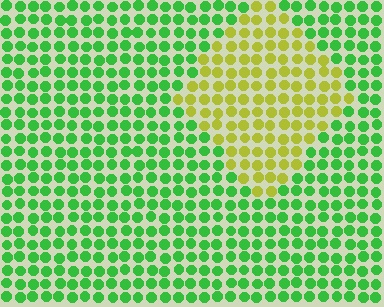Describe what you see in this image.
The image is filled with small green elements in a uniform arrangement. A diamond-shaped region is visible where the elements are tinted to a slightly different hue, forming a subtle color boundary.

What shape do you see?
I see a diamond.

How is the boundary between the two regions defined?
The boundary is defined purely by a slight shift in hue (about 57 degrees). Spacing, size, and orientation are identical on both sides.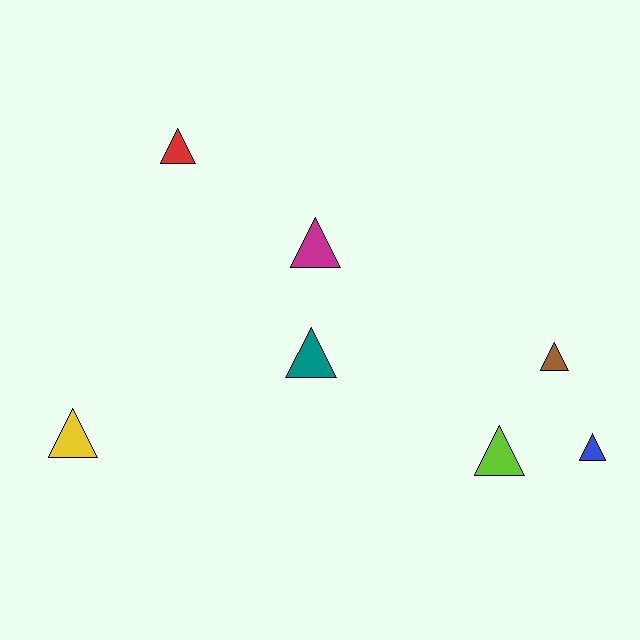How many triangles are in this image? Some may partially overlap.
There are 7 triangles.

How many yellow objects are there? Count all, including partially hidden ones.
There is 1 yellow object.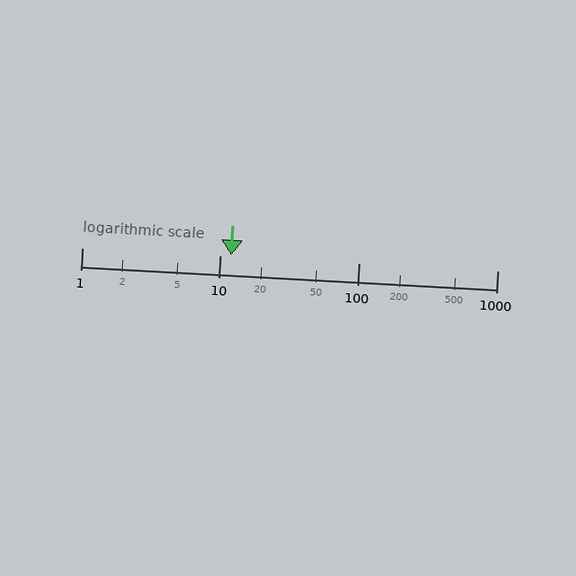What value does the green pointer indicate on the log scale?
The pointer indicates approximately 12.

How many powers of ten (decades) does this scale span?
The scale spans 3 decades, from 1 to 1000.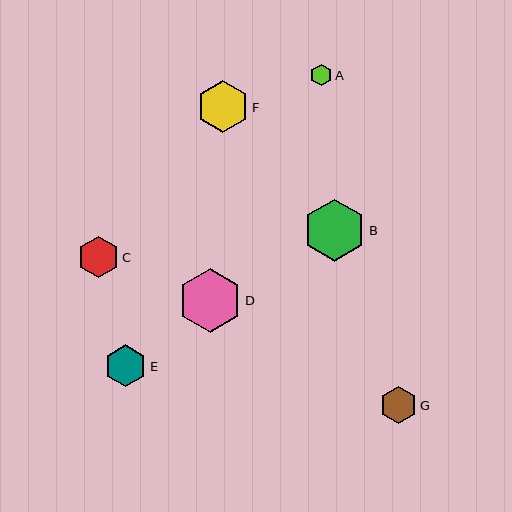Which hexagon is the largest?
Hexagon D is the largest with a size of approximately 64 pixels.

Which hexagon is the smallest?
Hexagon A is the smallest with a size of approximately 22 pixels.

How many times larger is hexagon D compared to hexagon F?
Hexagon D is approximately 1.2 times the size of hexagon F.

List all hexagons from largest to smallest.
From largest to smallest: D, B, F, E, C, G, A.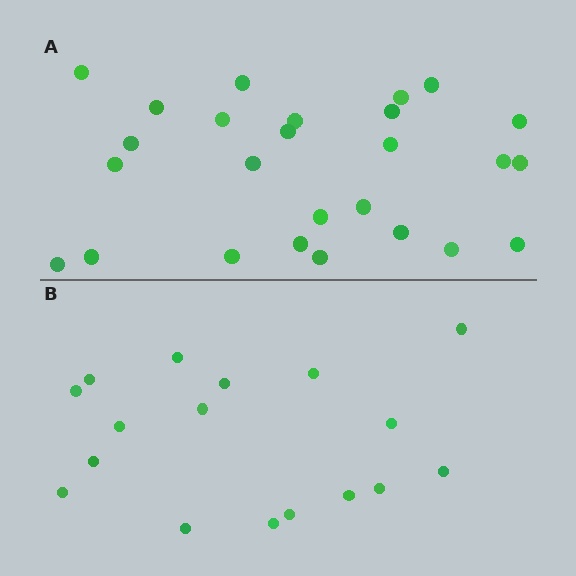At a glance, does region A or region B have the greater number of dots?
Region A (the top region) has more dots.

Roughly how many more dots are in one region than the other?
Region A has roughly 8 or so more dots than region B.